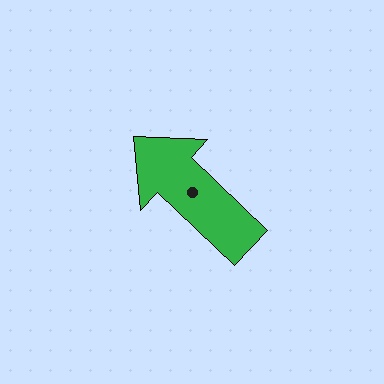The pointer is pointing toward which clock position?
Roughly 10 o'clock.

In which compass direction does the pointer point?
Northwest.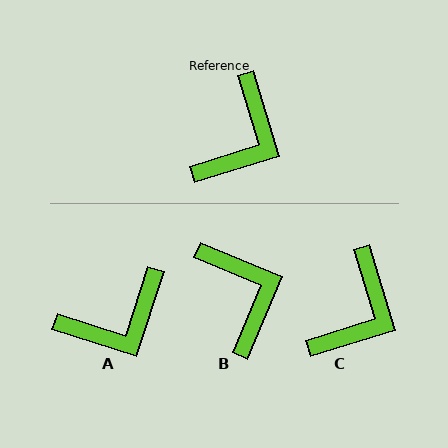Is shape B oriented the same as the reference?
No, it is off by about 50 degrees.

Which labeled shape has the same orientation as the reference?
C.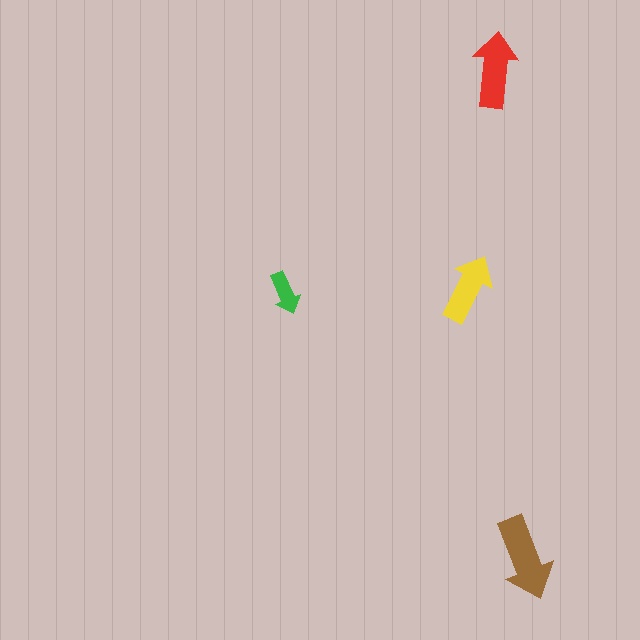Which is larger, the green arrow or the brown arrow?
The brown one.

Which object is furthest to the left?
The green arrow is leftmost.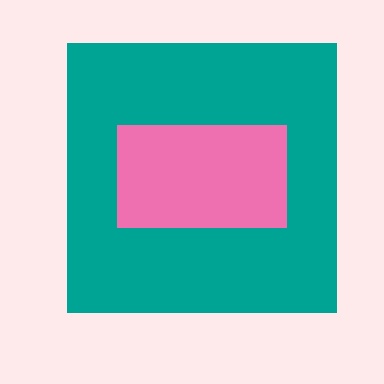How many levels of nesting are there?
2.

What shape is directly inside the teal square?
The pink rectangle.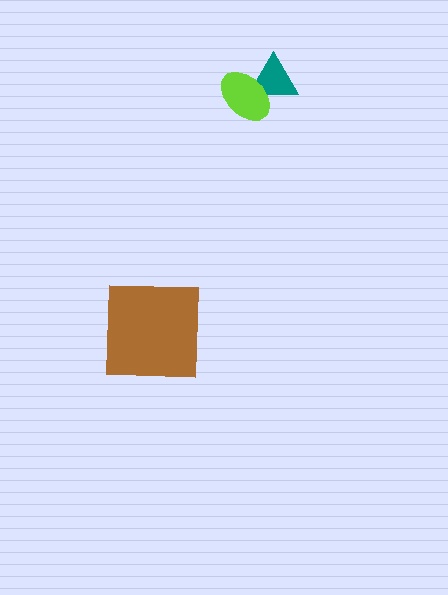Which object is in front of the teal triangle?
The lime ellipse is in front of the teal triangle.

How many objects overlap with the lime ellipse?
1 object overlaps with the lime ellipse.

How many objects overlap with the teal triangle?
1 object overlaps with the teal triangle.